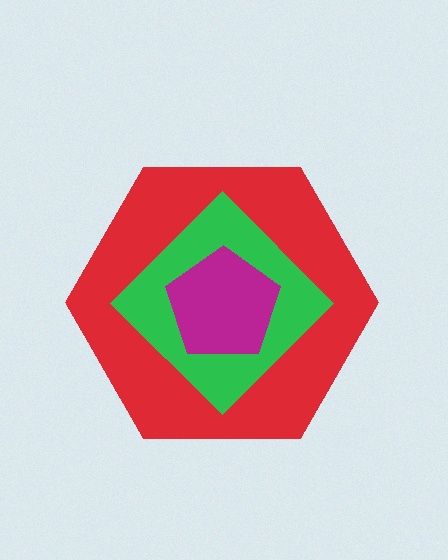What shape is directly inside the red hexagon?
The green diamond.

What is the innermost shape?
The magenta pentagon.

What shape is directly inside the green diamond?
The magenta pentagon.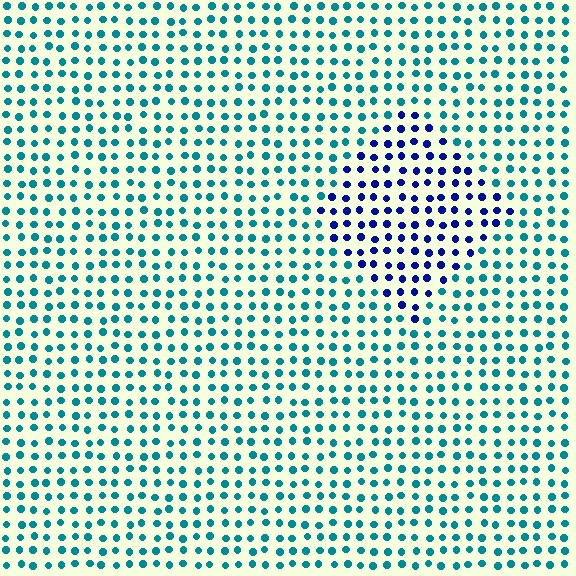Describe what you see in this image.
The image is filled with small teal elements in a uniform arrangement. A diamond-shaped region is visible where the elements are tinted to a slightly different hue, forming a subtle color boundary.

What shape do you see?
I see a diamond.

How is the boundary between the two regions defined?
The boundary is defined purely by a slight shift in hue (about 50 degrees). Spacing, size, and orientation are identical on both sides.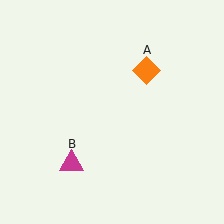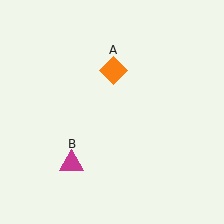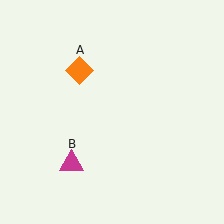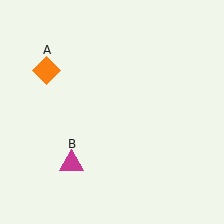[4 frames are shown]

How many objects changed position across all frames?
1 object changed position: orange diamond (object A).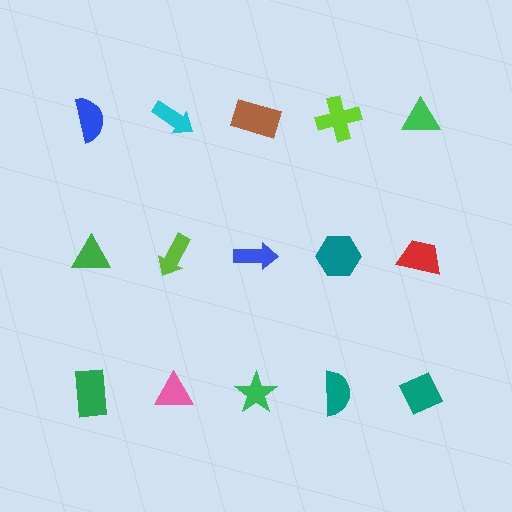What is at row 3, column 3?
A green star.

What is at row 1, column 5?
A green triangle.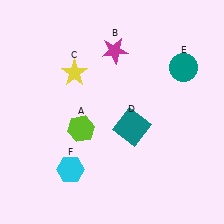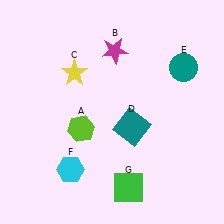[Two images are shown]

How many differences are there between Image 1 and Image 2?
There is 1 difference between the two images.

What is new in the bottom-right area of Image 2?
A green square (G) was added in the bottom-right area of Image 2.